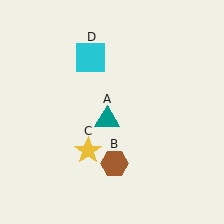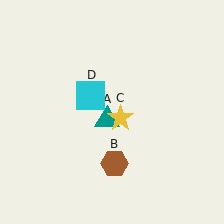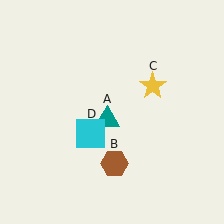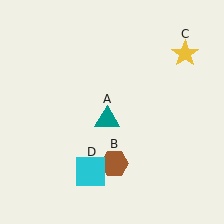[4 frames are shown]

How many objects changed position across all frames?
2 objects changed position: yellow star (object C), cyan square (object D).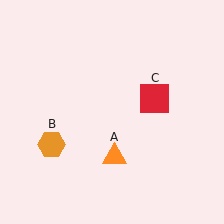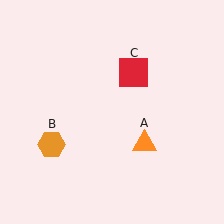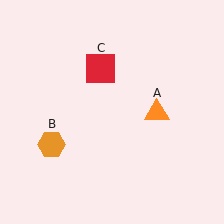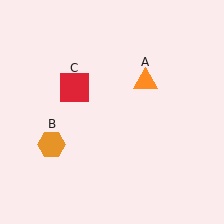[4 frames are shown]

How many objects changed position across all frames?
2 objects changed position: orange triangle (object A), red square (object C).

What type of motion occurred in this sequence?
The orange triangle (object A), red square (object C) rotated counterclockwise around the center of the scene.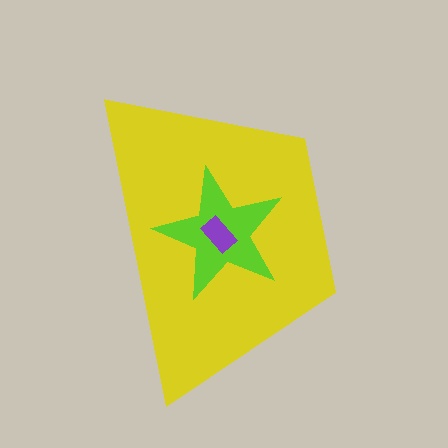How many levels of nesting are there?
3.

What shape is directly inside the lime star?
The purple rectangle.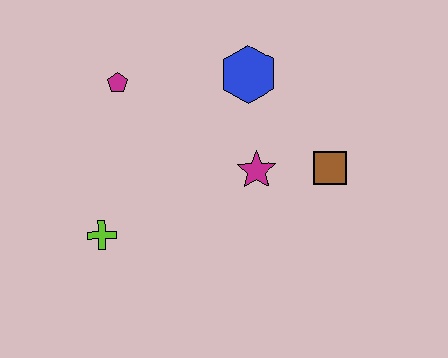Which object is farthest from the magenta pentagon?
The brown square is farthest from the magenta pentagon.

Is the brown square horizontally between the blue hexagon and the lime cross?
No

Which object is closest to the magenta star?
The brown square is closest to the magenta star.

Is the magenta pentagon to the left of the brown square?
Yes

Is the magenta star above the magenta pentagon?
No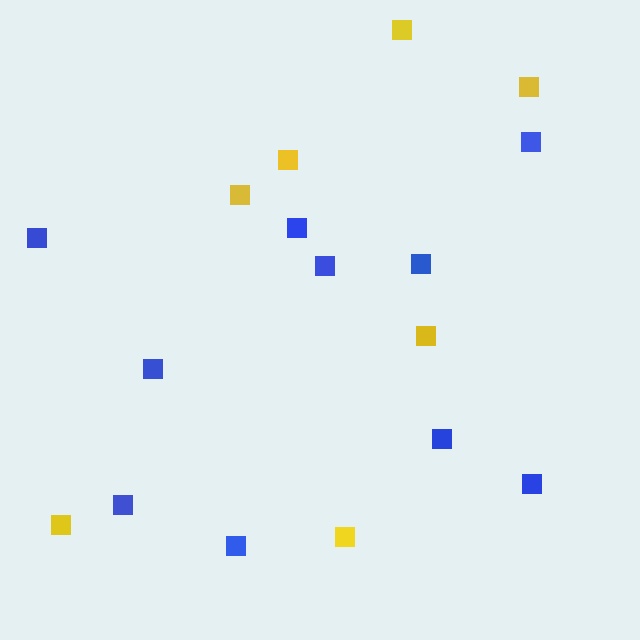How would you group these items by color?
There are 2 groups: one group of blue squares (10) and one group of yellow squares (7).